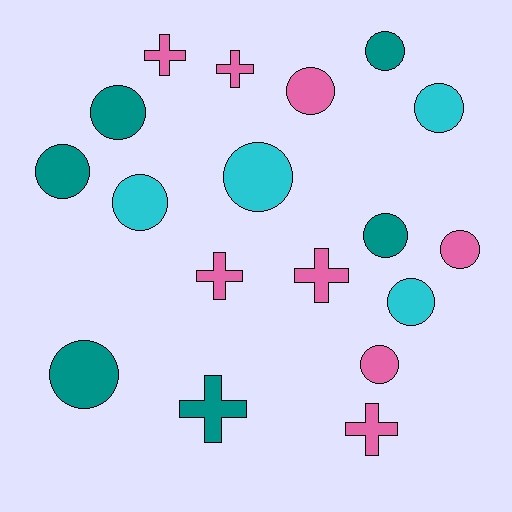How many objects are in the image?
There are 18 objects.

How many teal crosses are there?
There is 1 teal cross.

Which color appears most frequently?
Pink, with 8 objects.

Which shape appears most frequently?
Circle, with 12 objects.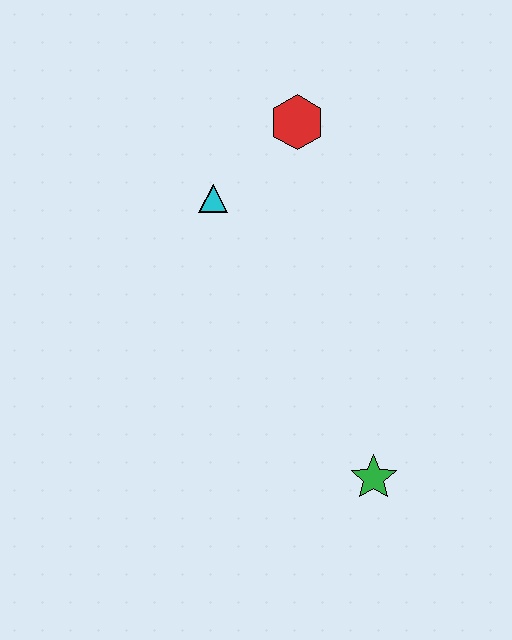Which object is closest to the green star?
The cyan triangle is closest to the green star.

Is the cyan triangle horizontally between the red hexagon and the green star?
No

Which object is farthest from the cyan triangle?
The green star is farthest from the cyan triangle.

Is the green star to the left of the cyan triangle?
No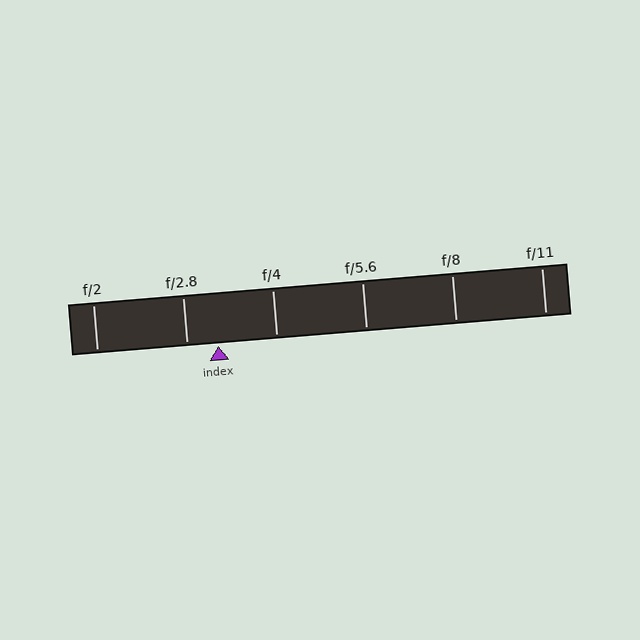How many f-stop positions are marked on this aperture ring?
There are 6 f-stop positions marked.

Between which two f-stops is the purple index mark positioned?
The index mark is between f/2.8 and f/4.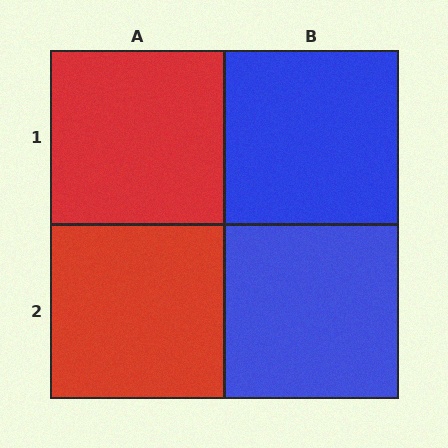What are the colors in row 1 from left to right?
Red, blue.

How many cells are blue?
2 cells are blue.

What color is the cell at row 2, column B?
Blue.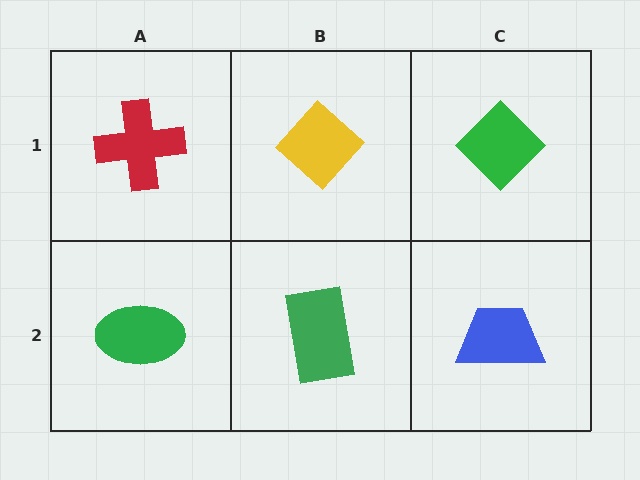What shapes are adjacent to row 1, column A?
A green ellipse (row 2, column A), a yellow diamond (row 1, column B).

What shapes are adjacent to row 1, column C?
A blue trapezoid (row 2, column C), a yellow diamond (row 1, column B).